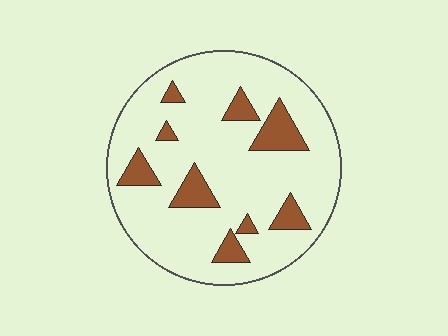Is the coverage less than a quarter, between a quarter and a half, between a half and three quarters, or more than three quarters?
Less than a quarter.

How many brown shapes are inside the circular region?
9.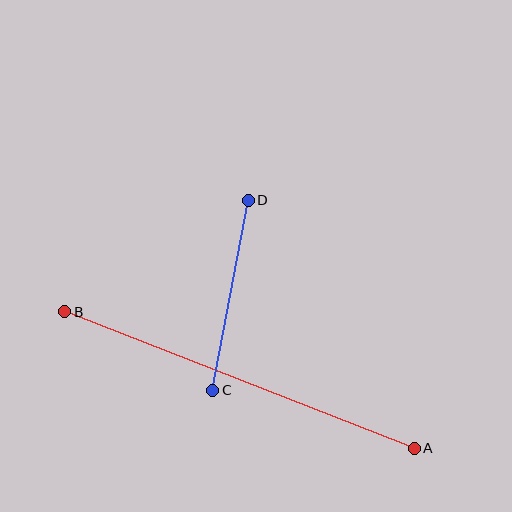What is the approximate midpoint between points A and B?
The midpoint is at approximately (239, 380) pixels.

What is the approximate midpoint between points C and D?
The midpoint is at approximately (231, 295) pixels.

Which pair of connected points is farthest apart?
Points A and B are farthest apart.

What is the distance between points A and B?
The distance is approximately 375 pixels.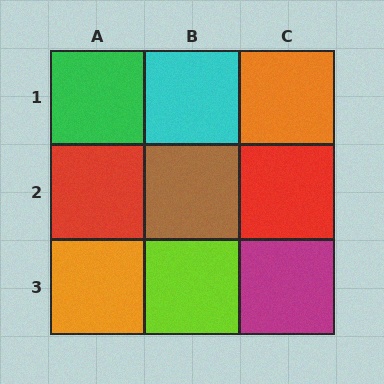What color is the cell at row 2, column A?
Red.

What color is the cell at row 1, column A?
Green.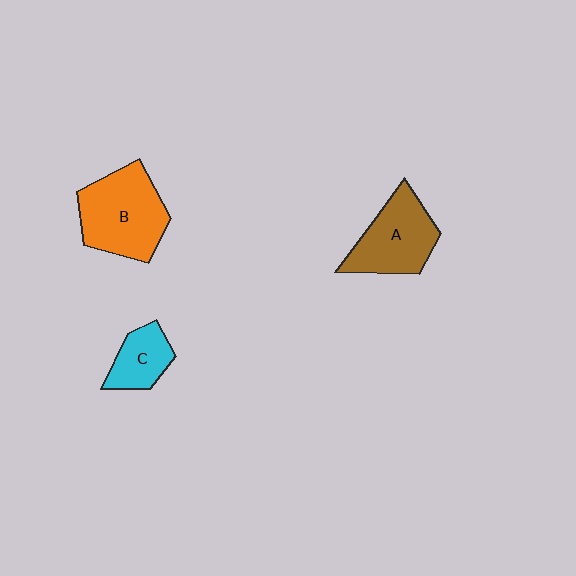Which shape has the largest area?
Shape B (orange).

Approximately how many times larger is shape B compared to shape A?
Approximately 1.2 times.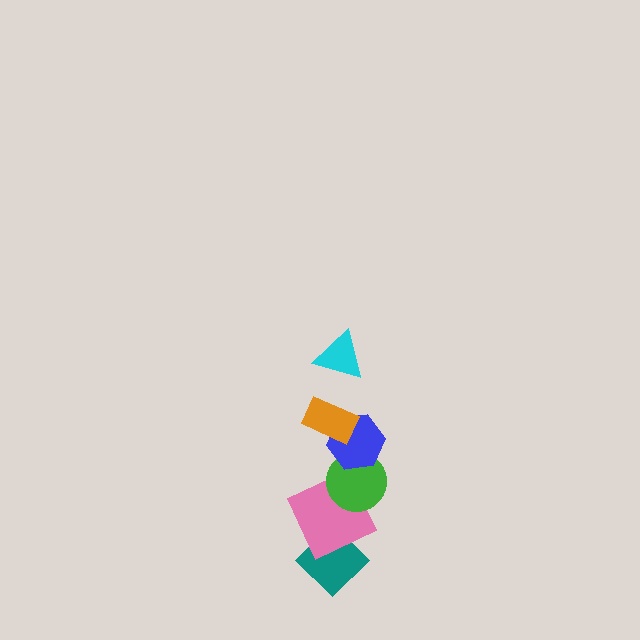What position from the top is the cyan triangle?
The cyan triangle is 1st from the top.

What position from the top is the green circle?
The green circle is 4th from the top.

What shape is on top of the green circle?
The blue hexagon is on top of the green circle.